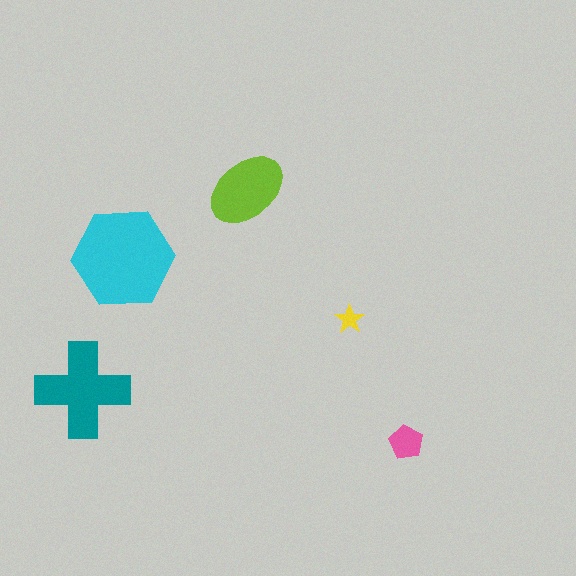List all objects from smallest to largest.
The yellow star, the pink pentagon, the lime ellipse, the teal cross, the cyan hexagon.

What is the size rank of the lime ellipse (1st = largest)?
3rd.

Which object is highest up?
The lime ellipse is topmost.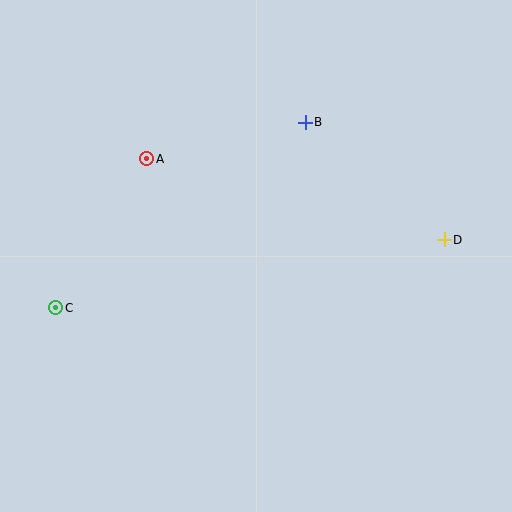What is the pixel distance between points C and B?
The distance between C and B is 311 pixels.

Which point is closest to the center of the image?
Point B at (305, 122) is closest to the center.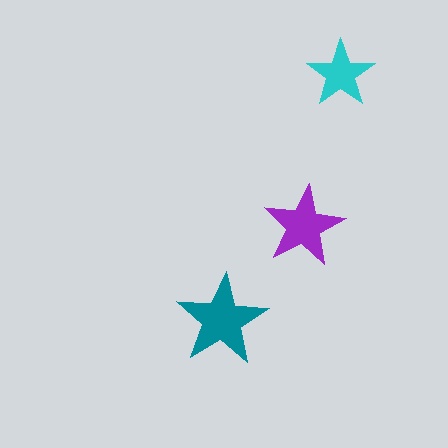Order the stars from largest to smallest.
the teal one, the purple one, the cyan one.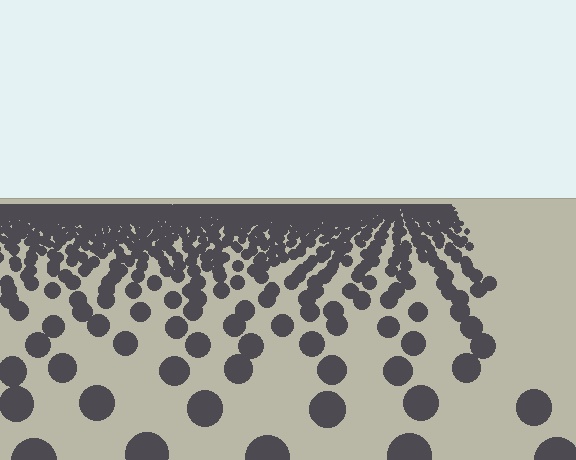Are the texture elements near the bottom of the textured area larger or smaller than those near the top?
Larger. Near the bottom, elements are closer to the viewer and appear at a bigger on-screen size.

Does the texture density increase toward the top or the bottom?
Density increases toward the top.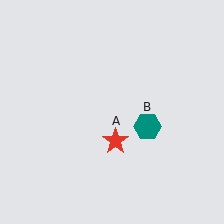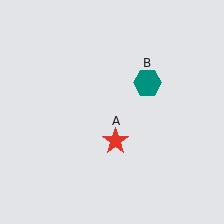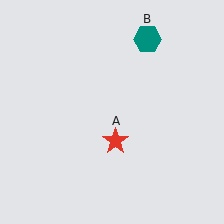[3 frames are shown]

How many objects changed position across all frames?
1 object changed position: teal hexagon (object B).